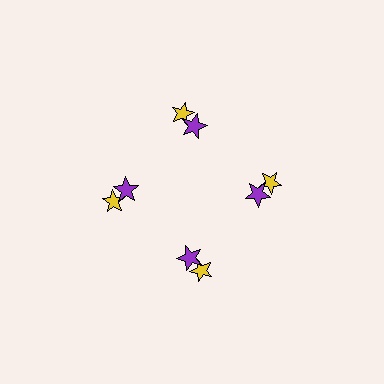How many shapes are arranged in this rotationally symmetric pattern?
There are 8 shapes, arranged in 4 groups of 2.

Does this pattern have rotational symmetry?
Yes, this pattern has 4-fold rotational symmetry. It looks the same after rotating 90 degrees around the center.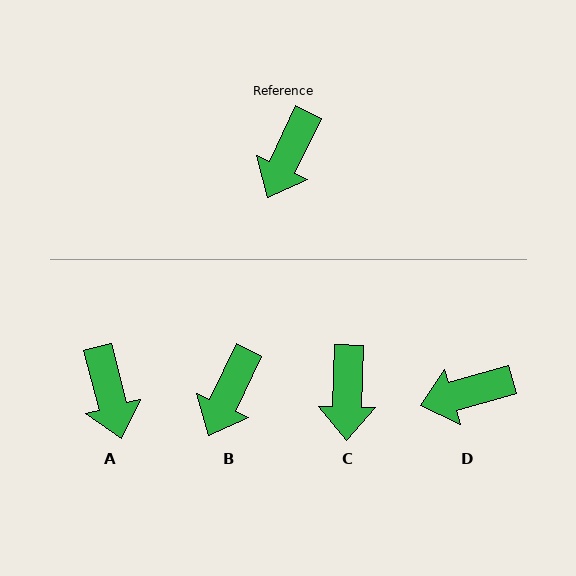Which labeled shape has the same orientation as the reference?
B.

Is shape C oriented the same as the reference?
No, it is off by about 24 degrees.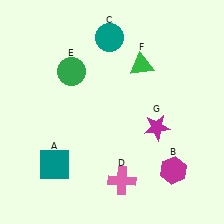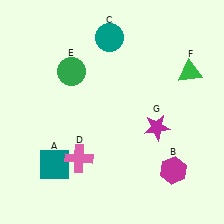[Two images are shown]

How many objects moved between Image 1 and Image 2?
2 objects moved between the two images.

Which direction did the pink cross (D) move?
The pink cross (D) moved left.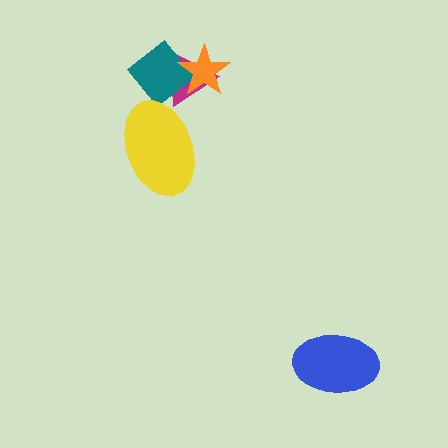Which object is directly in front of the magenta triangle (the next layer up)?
The teal diamond is directly in front of the magenta triangle.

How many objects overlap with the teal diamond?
2 objects overlap with the teal diamond.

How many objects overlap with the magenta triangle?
2 objects overlap with the magenta triangle.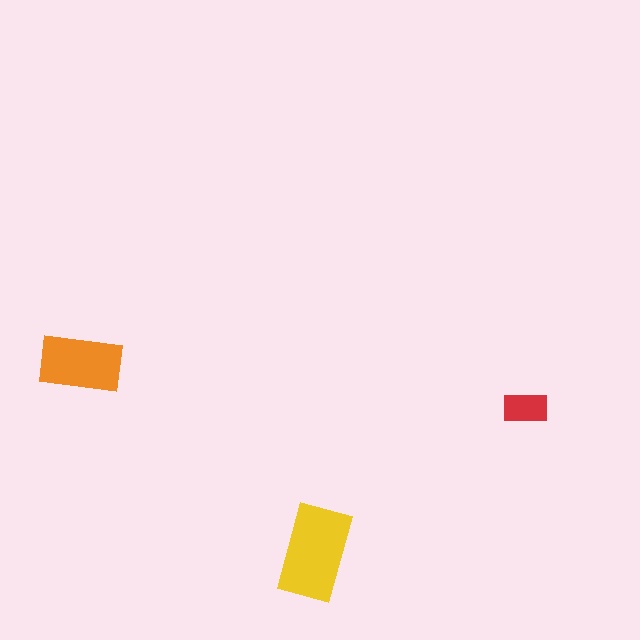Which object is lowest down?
The yellow rectangle is bottommost.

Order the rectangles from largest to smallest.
the yellow one, the orange one, the red one.